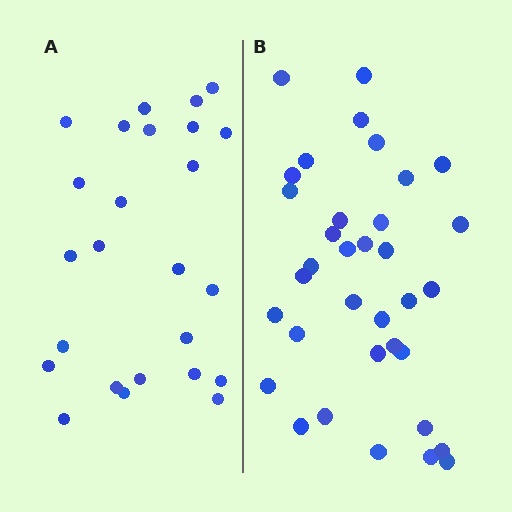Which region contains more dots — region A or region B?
Region B (the right region) has more dots.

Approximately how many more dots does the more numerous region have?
Region B has roughly 10 or so more dots than region A.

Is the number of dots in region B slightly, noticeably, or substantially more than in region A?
Region B has noticeably more, but not dramatically so. The ratio is roughly 1.4 to 1.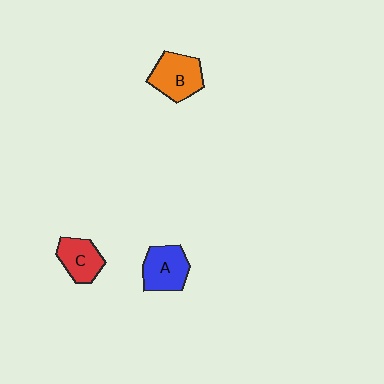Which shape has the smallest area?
Shape C (red).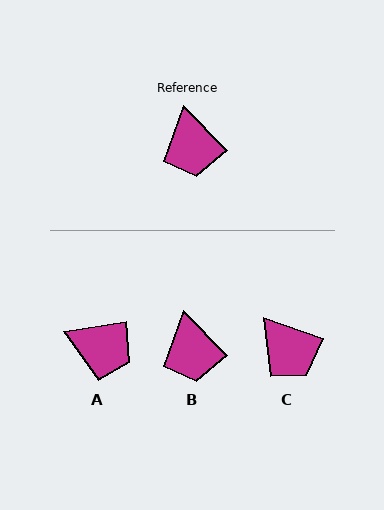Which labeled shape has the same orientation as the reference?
B.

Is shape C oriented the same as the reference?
No, it is off by about 26 degrees.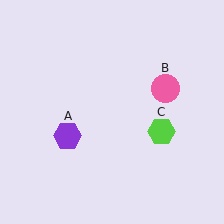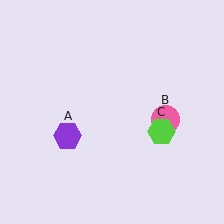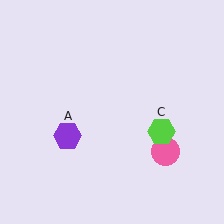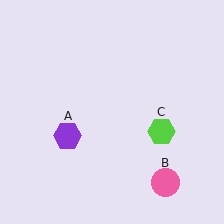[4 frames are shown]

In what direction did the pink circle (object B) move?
The pink circle (object B) moved down.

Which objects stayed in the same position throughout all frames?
Purple hexagon (object A) and lime hexagon (object C) remained stationary.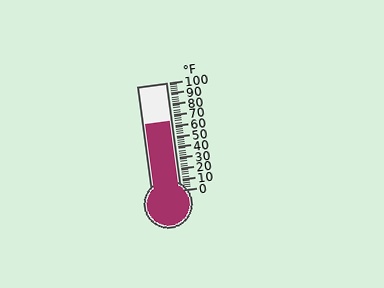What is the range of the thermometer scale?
The thermometer scale ranges from 0°F to 100°F.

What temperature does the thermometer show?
The thermometer shows approximately 64°F.